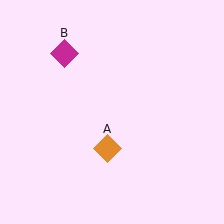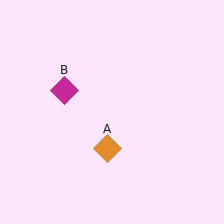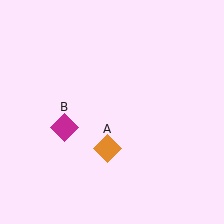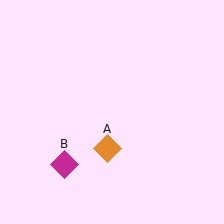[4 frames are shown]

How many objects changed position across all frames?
1 object changed position: magenta diamond (object B).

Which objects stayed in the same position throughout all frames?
Orange diamond (object A) remained stationary.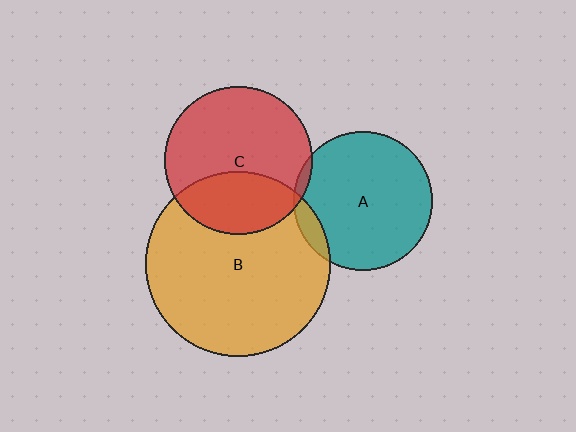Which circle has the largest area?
Circle B (orange).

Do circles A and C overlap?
Yes.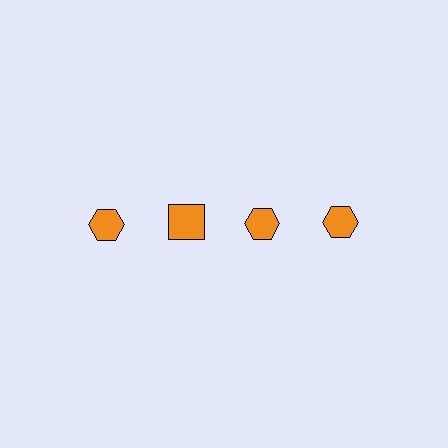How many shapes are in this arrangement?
There are 4 shapes arranged in a grid pattern.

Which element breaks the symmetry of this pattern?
The orange square in the top row, second from left column breaks the symmetry. All other shapes are orange hexagons.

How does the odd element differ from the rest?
It has a different shape: square instead of hexagon.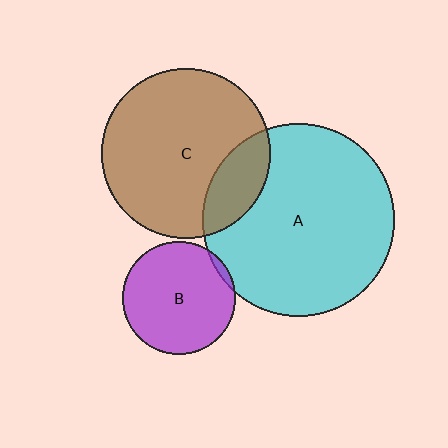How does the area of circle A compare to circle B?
Approximately 2.9 times.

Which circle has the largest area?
Circle A (cyan).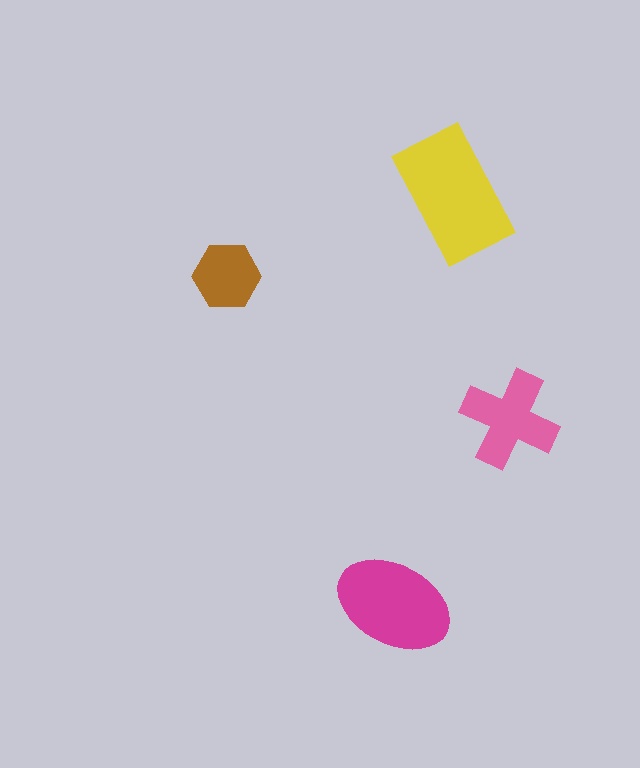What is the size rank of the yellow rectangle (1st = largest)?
1st.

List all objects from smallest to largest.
The brown hexagon, the pink cross, the magenta ellipse, the yellow rectangle.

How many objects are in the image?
There are 4 objects in the image.